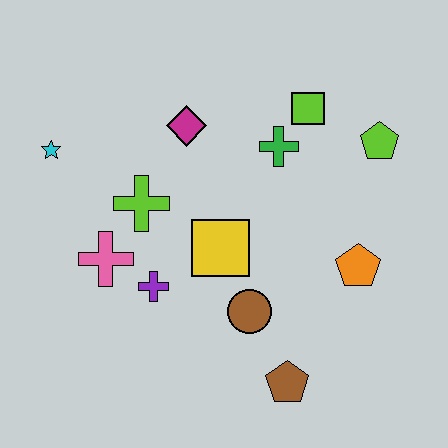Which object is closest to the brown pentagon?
The brown circle is closest to the brown pentagon.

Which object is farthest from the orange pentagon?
The cyan star is farthest from the orange pentagon.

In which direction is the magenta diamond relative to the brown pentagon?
The magenta diamond is above the brown pentagon.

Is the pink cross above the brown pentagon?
Yes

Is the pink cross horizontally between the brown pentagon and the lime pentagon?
No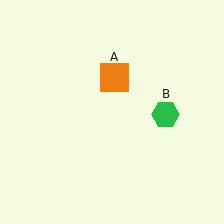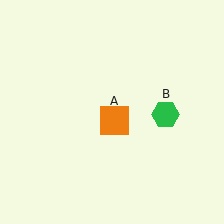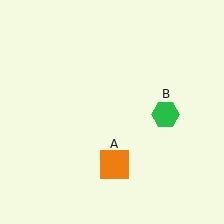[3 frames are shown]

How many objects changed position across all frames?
1 object changed position: orange square (object A).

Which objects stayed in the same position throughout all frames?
Green hexagon (object B) remained stationary.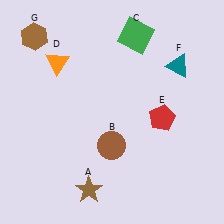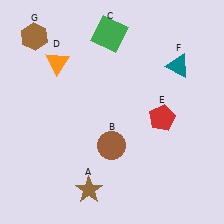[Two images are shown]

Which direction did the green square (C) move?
The green square (C) moved left.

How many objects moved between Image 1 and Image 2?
1 object moved between the two images.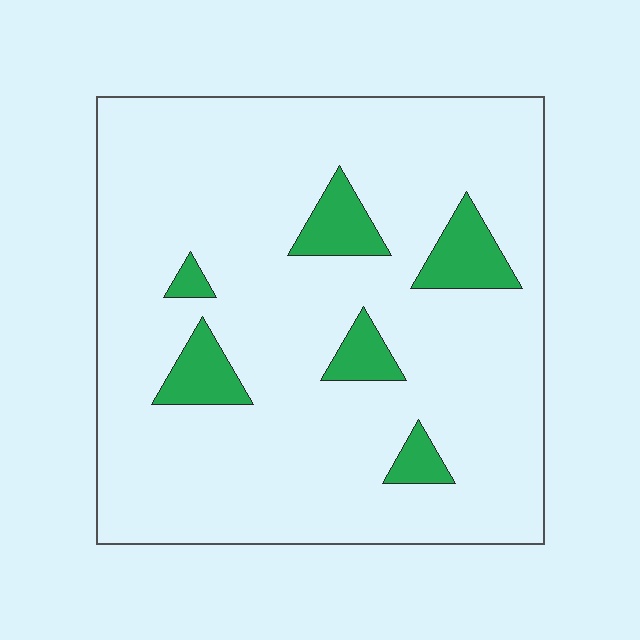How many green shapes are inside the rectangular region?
6.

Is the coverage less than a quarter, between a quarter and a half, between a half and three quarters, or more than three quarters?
Less than a quarter.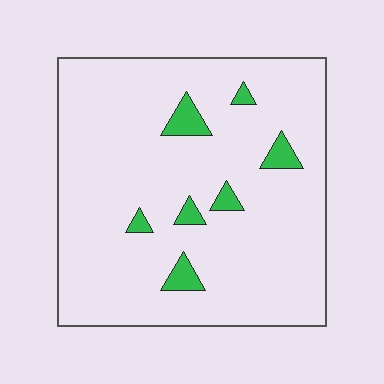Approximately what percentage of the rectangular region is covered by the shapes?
Approximately 5%.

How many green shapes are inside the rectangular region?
7.